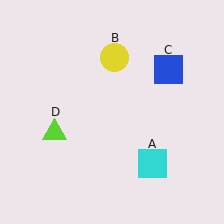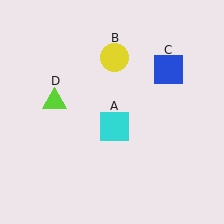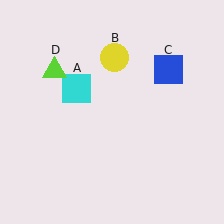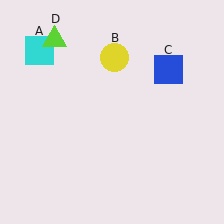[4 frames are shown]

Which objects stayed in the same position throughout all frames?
Yellow circle (object B) and blue square (object C) remained stationary.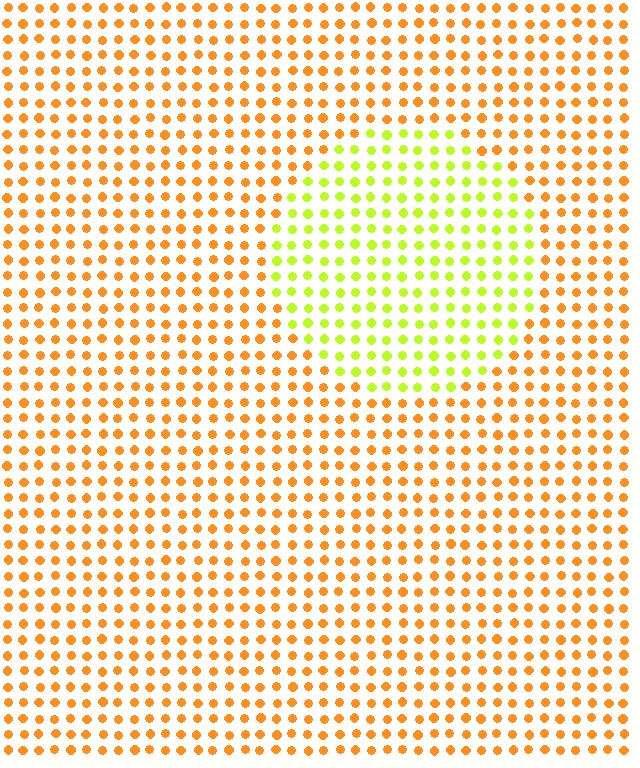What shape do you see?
I see a circle.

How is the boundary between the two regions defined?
The boundary is defined purely by a slight shift in hue (about 50 degrees). Spacing, size, and orientation are identical on both sides.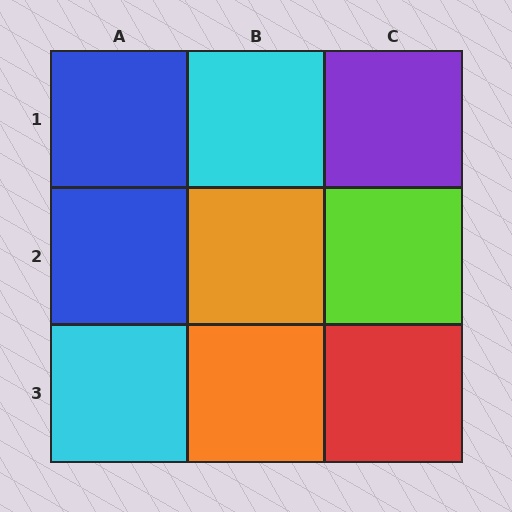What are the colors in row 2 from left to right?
Blue, orange, lime.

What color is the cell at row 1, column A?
Blue.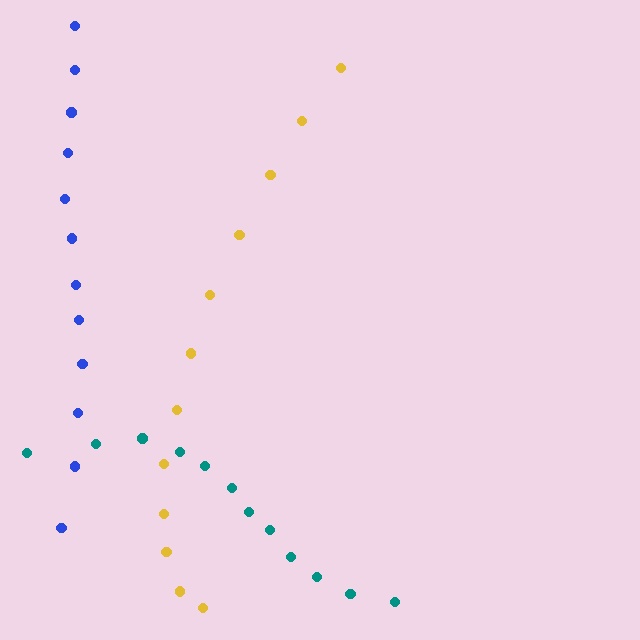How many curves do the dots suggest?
There are 3 distinct paths.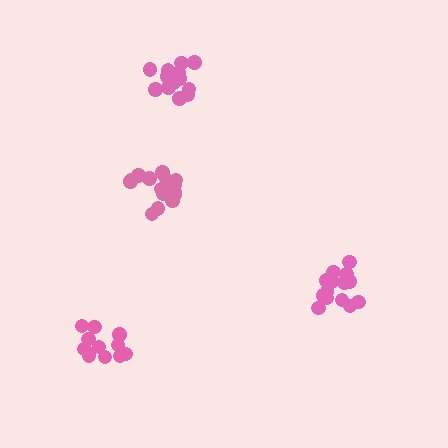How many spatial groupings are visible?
There are 4 spatial groupings.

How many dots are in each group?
Group 1: 14 dots, Group 2: 17 dots, Group 3: 14 dots, Group 4: 11 dots (56 total).